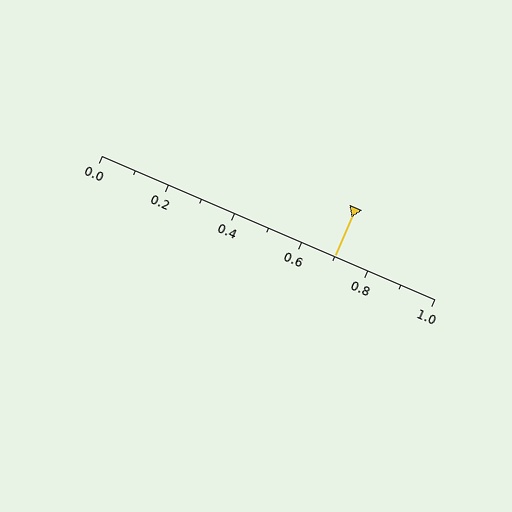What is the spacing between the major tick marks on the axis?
The major ticks are spaced 0.2 apart.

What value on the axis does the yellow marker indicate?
The marker indicates approximately 0.7.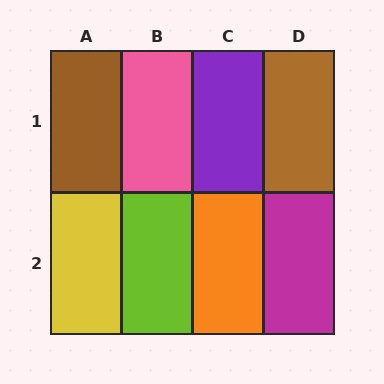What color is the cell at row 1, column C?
Purple.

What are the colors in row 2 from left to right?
Yellow, lime, orange, magenta.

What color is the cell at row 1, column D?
Brown.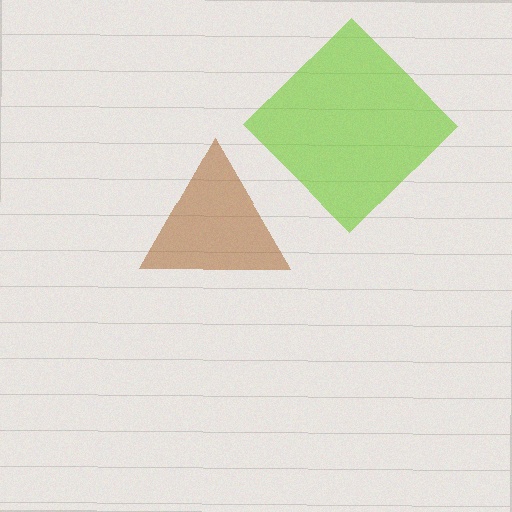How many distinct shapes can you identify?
There are 2 distinct shapes: a lime diamond, a brown triangle.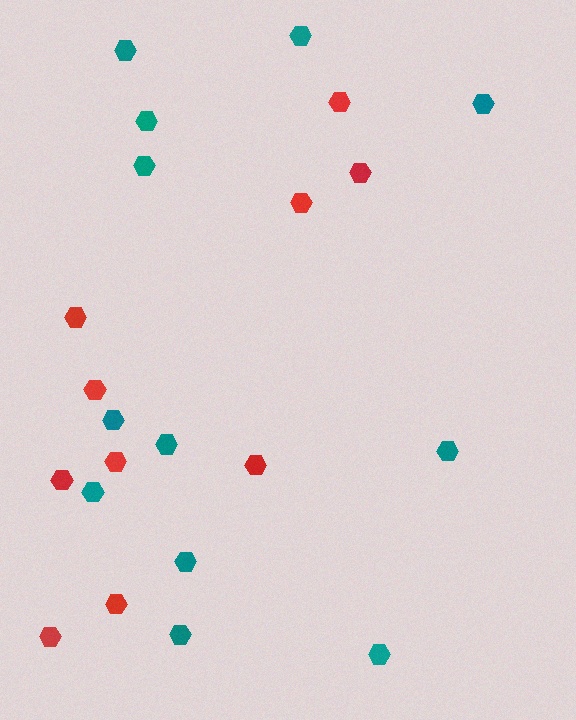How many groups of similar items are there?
There are 2 groups: one group of red hexagons (10) and one group of teal hexagons (12).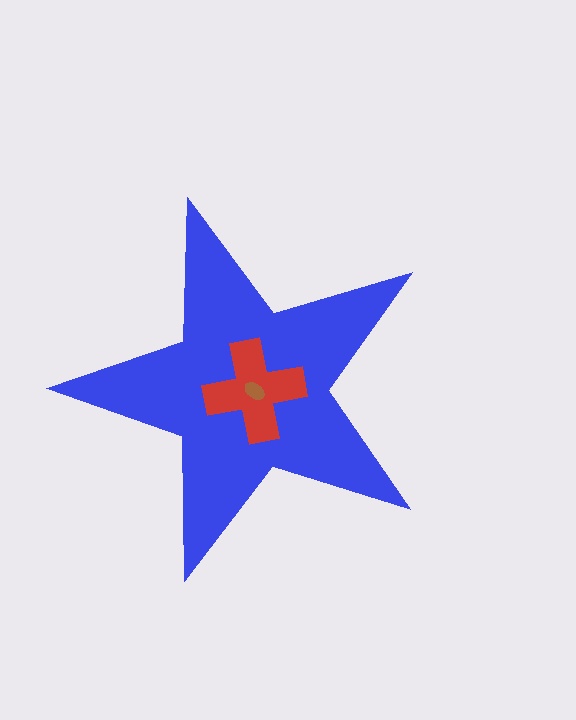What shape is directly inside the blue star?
The red cross.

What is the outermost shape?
The blue star.